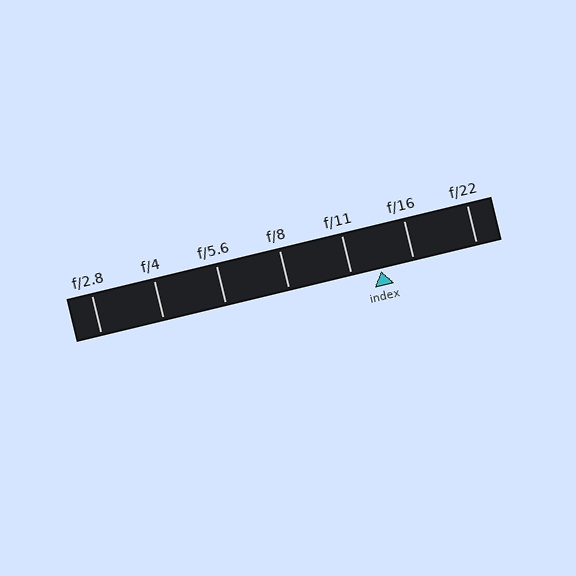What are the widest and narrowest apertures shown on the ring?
The widest aperture shown is f/2.8 and the narrowest is f/22.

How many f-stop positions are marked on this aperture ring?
There are 7 f-stop positions marked.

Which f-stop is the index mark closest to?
The index mark is closest to f/11.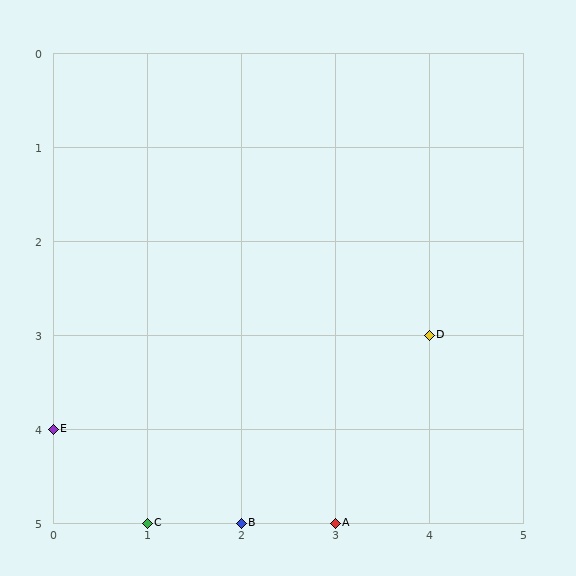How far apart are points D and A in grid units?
Points D and A are 1 column and 2 rows apart (about 2.2 grid units diagonally).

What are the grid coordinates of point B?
Point B is at grid coordinates (2, 5).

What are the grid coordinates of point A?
Point A is at grid coordinates (3, 5).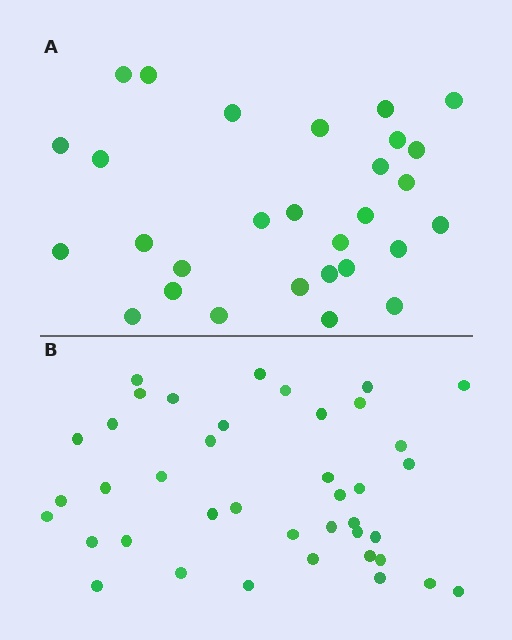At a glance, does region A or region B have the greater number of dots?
Region B (the bottom region) has more dots.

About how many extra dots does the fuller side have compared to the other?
Region B has roughly 12 or so more dots than region A.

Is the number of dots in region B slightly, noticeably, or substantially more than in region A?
Region B has noticeably more, but not dramatically so. The ratio is roughly 1.4 to 1.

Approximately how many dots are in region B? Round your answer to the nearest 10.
About 40 dots.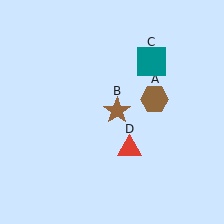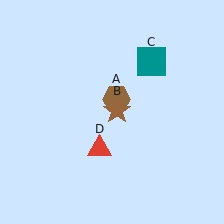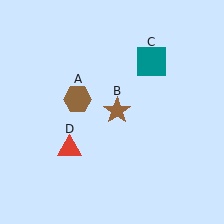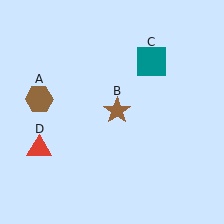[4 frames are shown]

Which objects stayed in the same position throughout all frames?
Brown star (object B) and teal square (object C) remained stationary.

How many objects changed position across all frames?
2 objects changed position: brown hexagon (object A), red triangle (object D).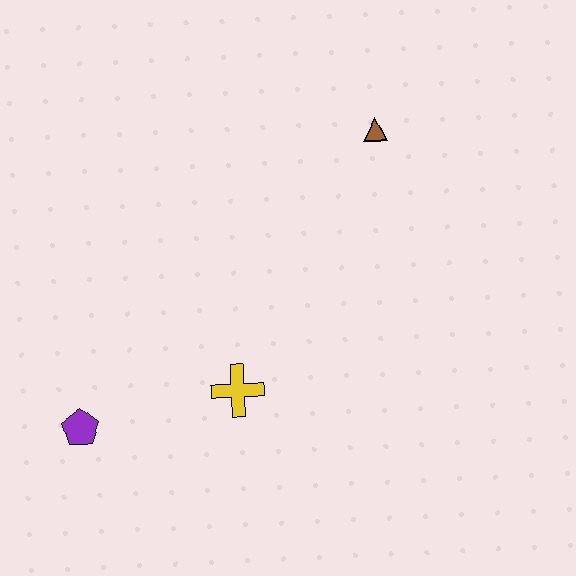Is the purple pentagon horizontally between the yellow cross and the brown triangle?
No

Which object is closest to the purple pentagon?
The yellow cross is closest to the purple pentagon.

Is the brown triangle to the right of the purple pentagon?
Yes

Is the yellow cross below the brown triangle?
Yes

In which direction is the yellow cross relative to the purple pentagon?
The yellow cross is to the right of the purple pentagon.